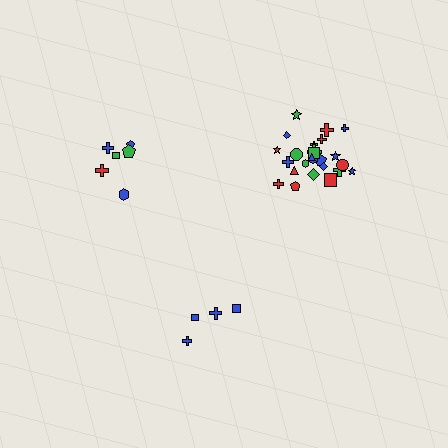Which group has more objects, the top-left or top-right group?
The top-right group.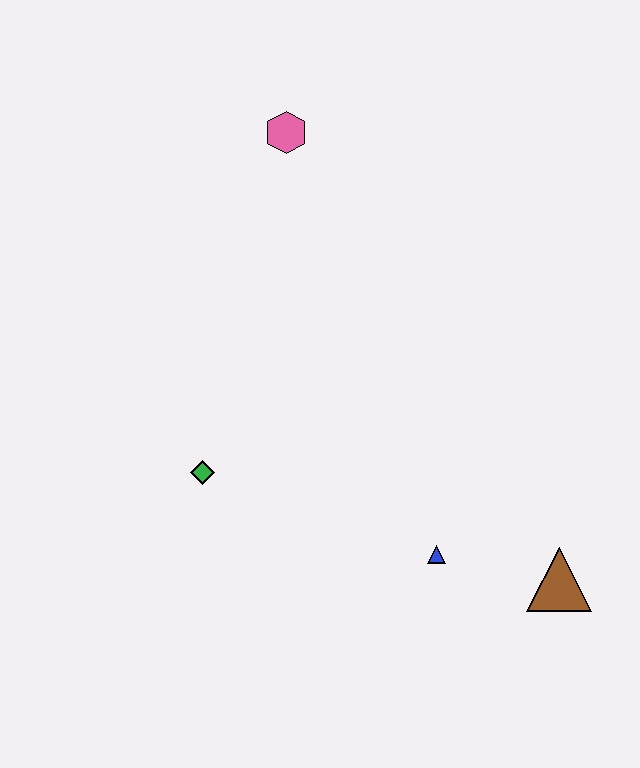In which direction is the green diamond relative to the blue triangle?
The green diamond is to the left of the blue triangle.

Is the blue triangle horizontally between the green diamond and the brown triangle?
Yes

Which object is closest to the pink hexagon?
The green diamond is closest to the pink hexagon.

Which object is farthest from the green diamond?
The brown triangle is farthest from the green diamond.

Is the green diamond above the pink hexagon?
No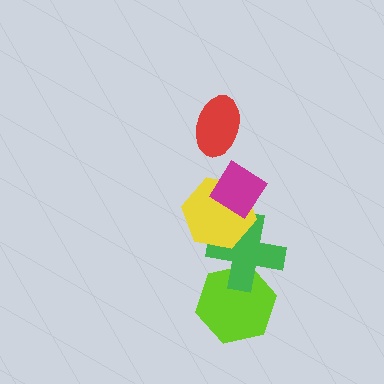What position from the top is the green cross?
The green cross is 4th from the top.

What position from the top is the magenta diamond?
The magenta diamond is 2nd from the top.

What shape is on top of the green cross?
The yellow hexagon is on top of the green cross.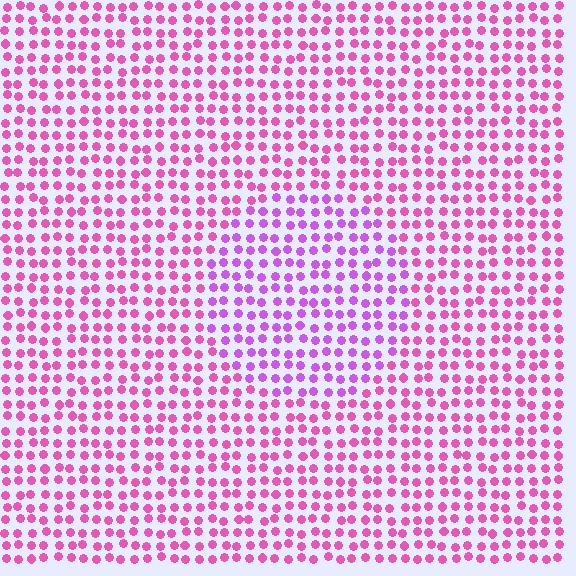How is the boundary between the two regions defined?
The boundary is defined purely by a slight shift in hue (about 33 degrees). Spacing, size, and orientation are identical on both sides.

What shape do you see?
I see a circle.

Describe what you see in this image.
The image is filled with small pink elements in a uniform arrangement. A circle-shaped region is visible where the elements are tinted to a slightly different hue, forming a subtle color boundary.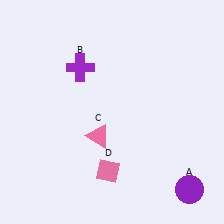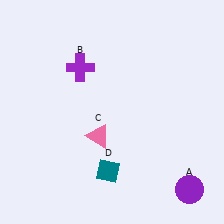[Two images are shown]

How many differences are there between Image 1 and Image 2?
There is 1 difference between the two images.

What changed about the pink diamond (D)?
In Image 1, D is pink. In Image 2, it changed to teal.